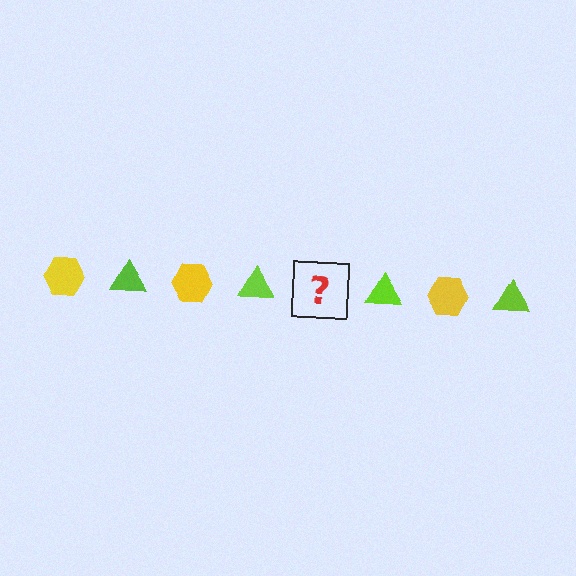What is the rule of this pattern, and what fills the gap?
The rule is that the pattern alternates between yellow hexagon and lime triangle. The gap should be filled with a yellow hexagon.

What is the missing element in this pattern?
The missing element is a yellow hexagon.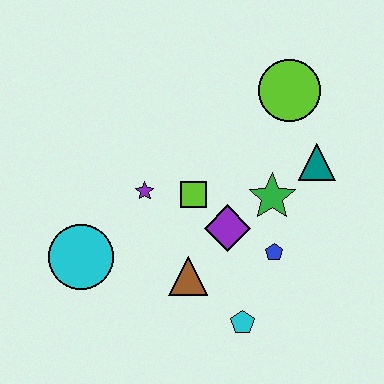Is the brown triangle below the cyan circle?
Yes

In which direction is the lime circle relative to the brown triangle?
The lime circle is above the brown triangle.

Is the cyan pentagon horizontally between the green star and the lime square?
Yes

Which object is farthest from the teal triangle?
The cyan circle is farthest from the teal triangle.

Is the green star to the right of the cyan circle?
Yes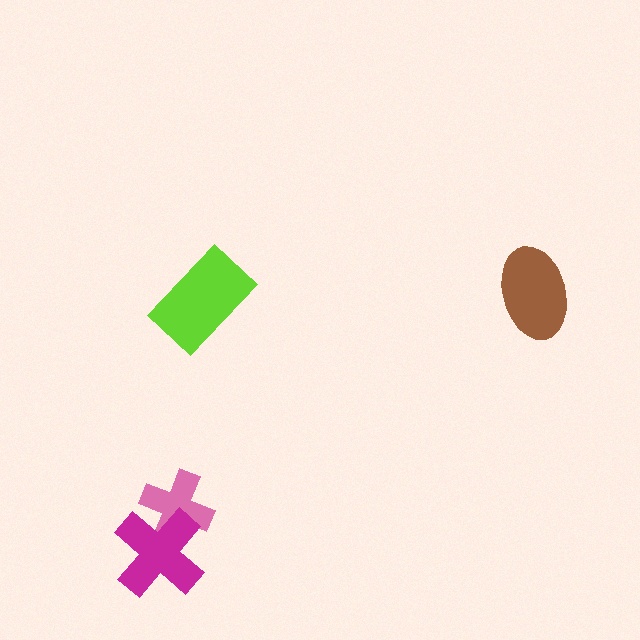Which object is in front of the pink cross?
The magenta cross is in front of the pink cross.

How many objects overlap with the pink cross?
1 object overlaps with the pink cross.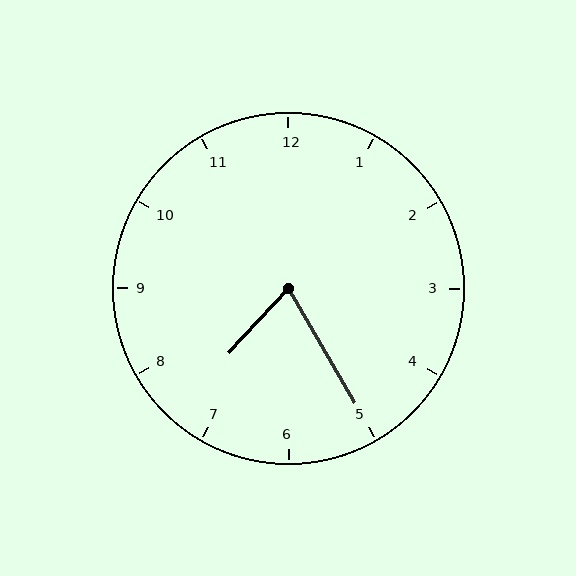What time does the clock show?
7:25.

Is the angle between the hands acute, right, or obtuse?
It is acute.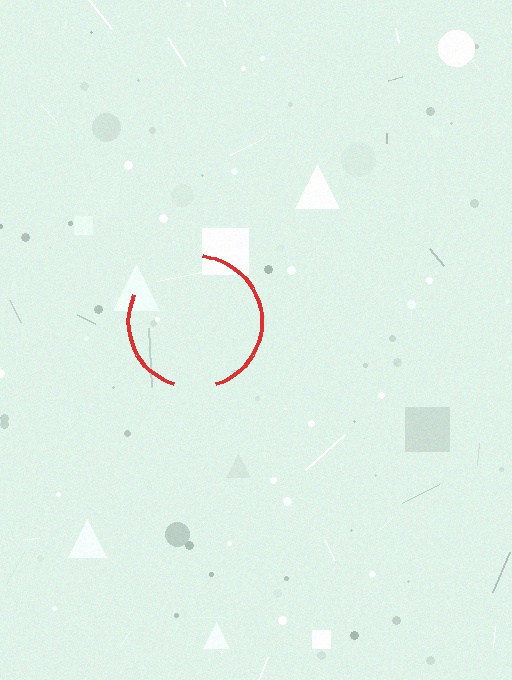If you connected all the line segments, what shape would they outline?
They would outline a circle.